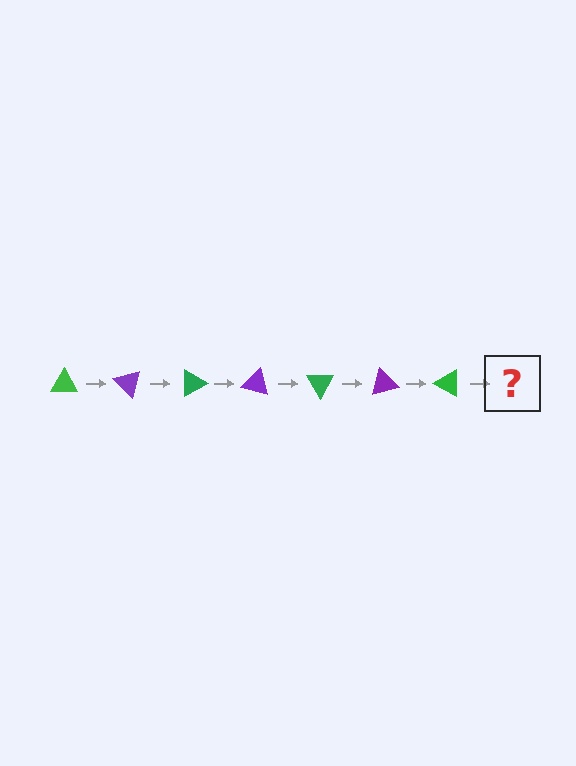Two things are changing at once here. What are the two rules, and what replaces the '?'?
The two rules are that it rotates 45 degrees each step and the color cycles through green and purple. The '?' should be a purple triangle, rotated 315 degrees from the start.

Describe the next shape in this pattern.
It should be a purple triangle, rotated 315 degrees from the start.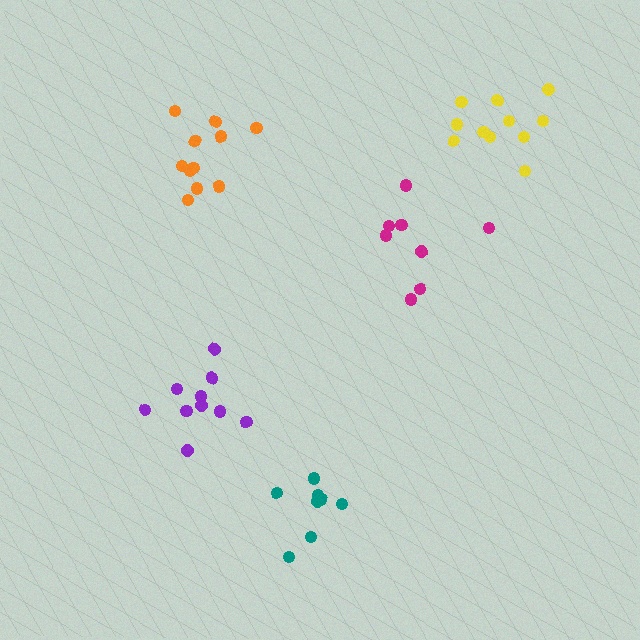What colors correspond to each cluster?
The clusters are colored: magenta, yellow, orange, teal, purple.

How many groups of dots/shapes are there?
There are 5 groups.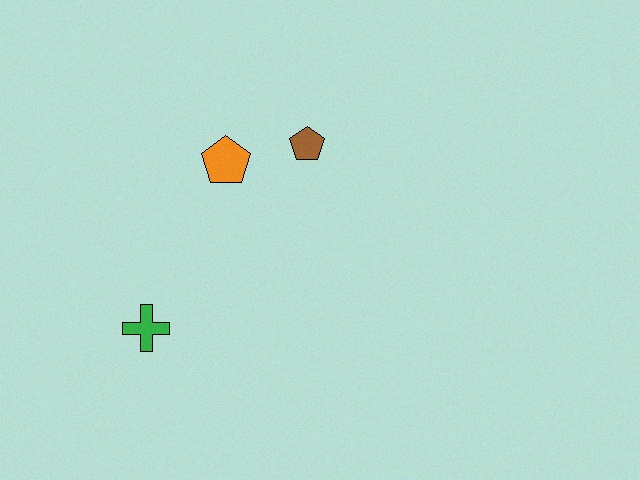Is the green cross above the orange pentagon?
No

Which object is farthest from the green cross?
The brown pentagon is farthest from the green cross.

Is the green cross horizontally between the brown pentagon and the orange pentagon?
No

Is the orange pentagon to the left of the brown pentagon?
Yes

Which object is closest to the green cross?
The orange pentagon is closest to the green cross.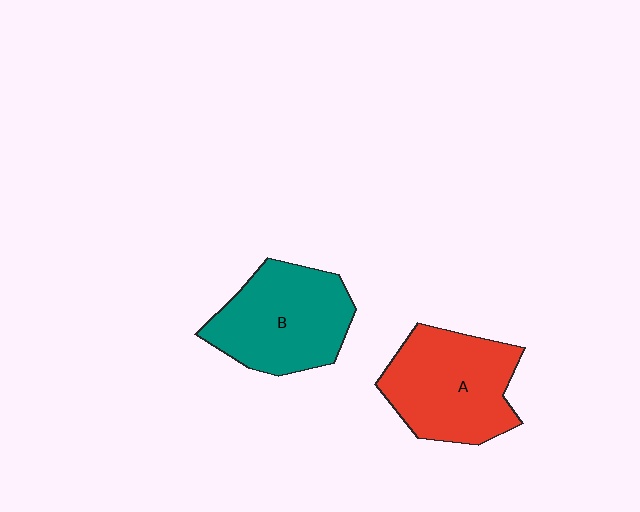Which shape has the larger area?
Shape A (red).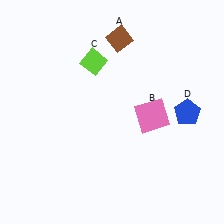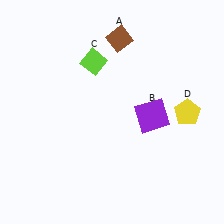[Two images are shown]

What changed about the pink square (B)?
In Image 1, B is pink. In Image 2, it changed to purple.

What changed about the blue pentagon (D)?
In Image 1, D is blue. In Image 2, it changed to yellow.